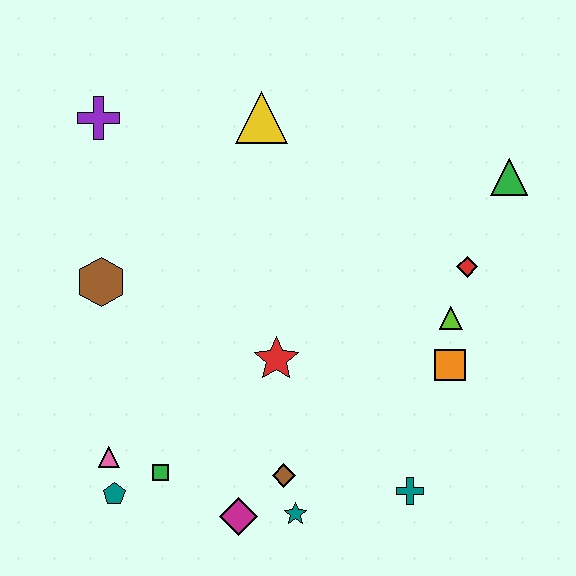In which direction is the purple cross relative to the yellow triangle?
The purple cross is to the left of the yellow triangle.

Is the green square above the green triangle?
No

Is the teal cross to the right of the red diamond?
No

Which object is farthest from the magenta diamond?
The green triangle is farthest from the magenta diamond.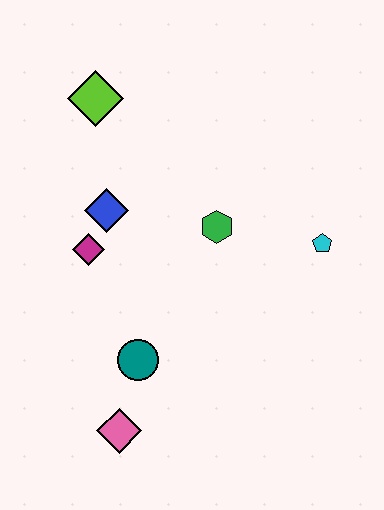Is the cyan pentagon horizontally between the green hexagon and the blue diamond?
No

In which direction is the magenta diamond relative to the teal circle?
The magenta diamond is above the teal circle.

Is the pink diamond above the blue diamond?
No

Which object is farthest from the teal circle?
The lime diamond is farthest from the teal circle.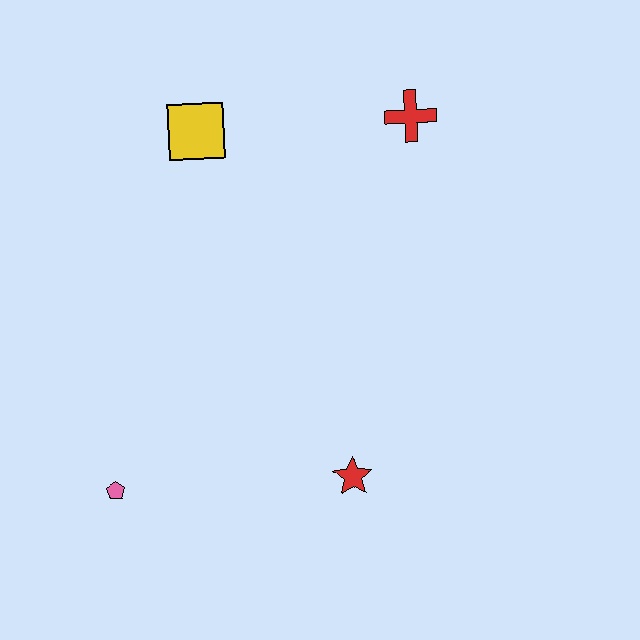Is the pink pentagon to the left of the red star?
Yes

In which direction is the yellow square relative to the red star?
The yellow square is above the red star.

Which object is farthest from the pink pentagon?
The red cross is farthest from the pink pentagon.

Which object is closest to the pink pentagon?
The red star is closest to the pink pentagon.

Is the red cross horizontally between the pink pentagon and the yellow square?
No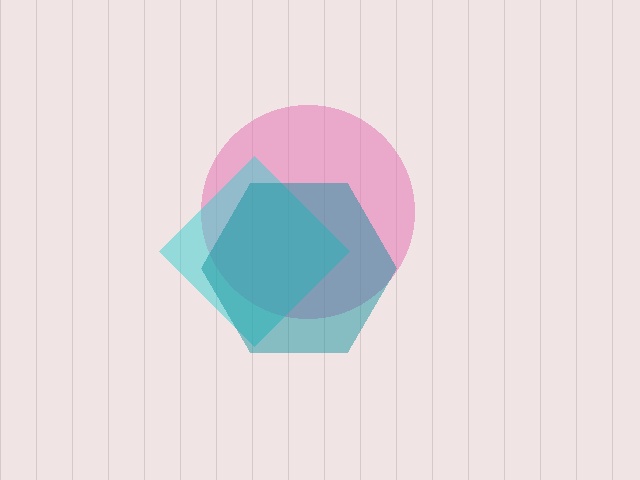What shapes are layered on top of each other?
The layered shapes are: a pink circle, a cyan diamond, a teal hexagon.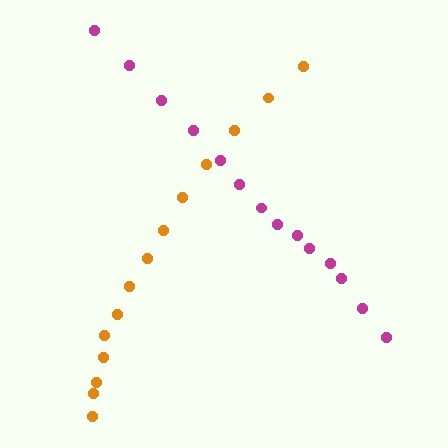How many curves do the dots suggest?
There are 2 distinct paths.